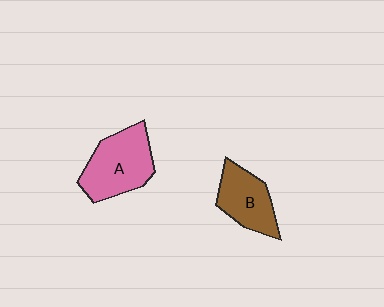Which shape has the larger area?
Shape A (pink).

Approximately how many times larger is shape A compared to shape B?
Approximately 1.3 times.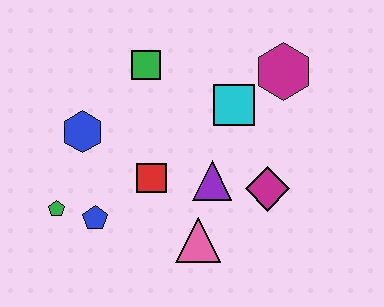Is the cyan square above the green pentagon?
Yes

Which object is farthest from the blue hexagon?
The magenta hexagon is farthest from the blue hexagon.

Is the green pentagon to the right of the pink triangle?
No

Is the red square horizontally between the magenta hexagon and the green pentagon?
Yes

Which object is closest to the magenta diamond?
The purple triangle is closest to the magenta diamond.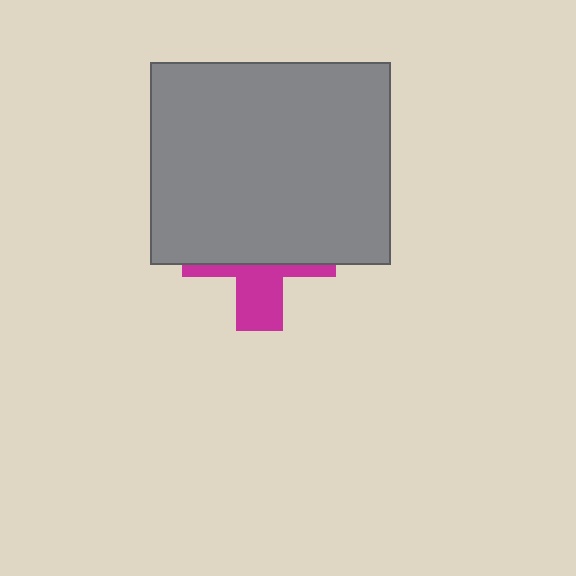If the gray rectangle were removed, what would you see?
You would see the complete magenta cross.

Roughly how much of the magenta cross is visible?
A small part of it is visible (roughly 36%).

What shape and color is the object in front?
The object in front is a gray rectangle.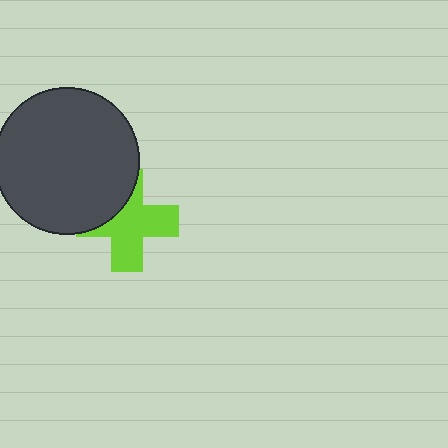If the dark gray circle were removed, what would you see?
You would see the complete lime cross.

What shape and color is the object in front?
The object in front is a dark gray circle.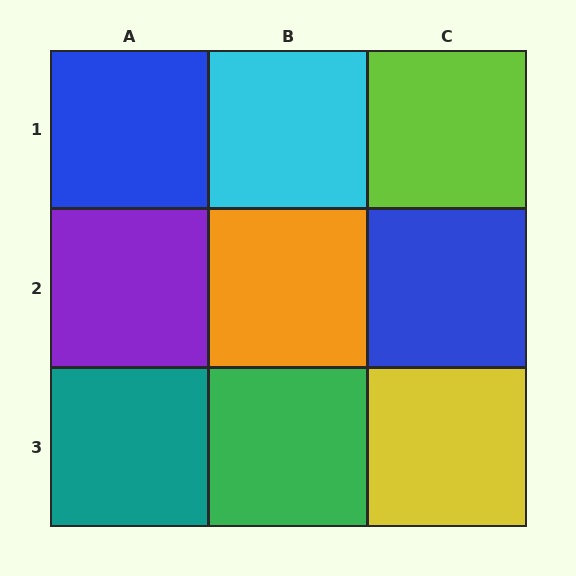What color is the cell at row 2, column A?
Purple.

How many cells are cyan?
1 cell is cyan.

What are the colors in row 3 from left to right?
Teal, green, yellow.